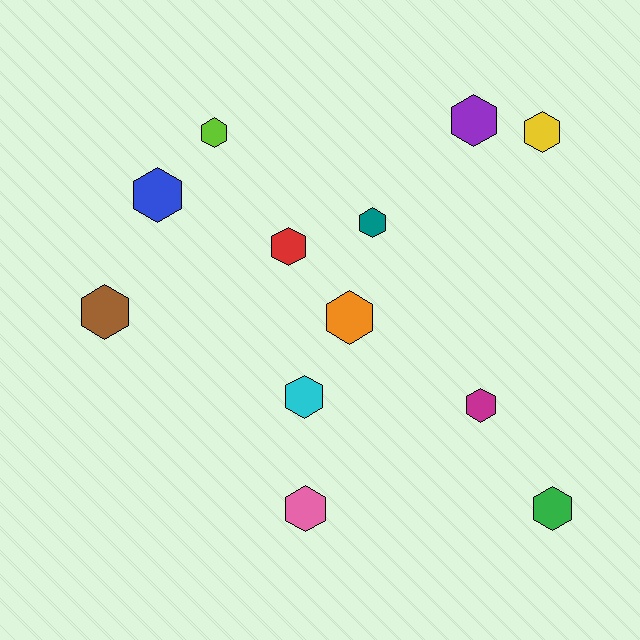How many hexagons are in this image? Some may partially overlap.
There are 12 hexagons.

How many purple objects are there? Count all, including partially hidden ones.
There is 1 purple object.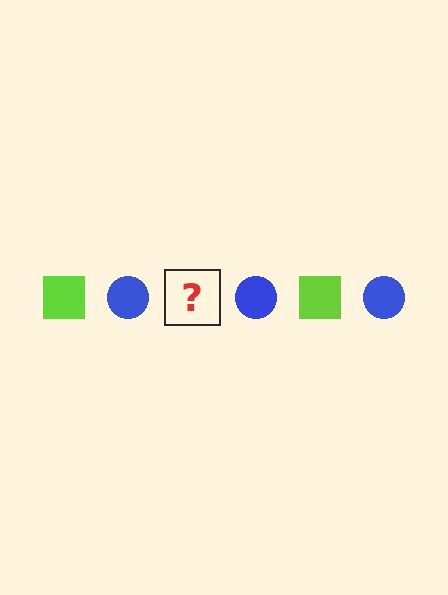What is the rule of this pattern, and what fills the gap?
The rule is that the pattern alternates between lime square and blue circle. The gap should be filled with a lime square.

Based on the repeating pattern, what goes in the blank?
The blank should be a lime square.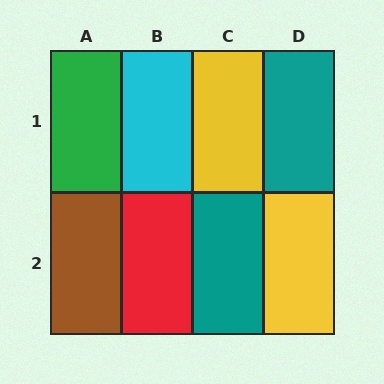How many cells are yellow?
2 cells are yellow.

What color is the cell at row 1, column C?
Yellow.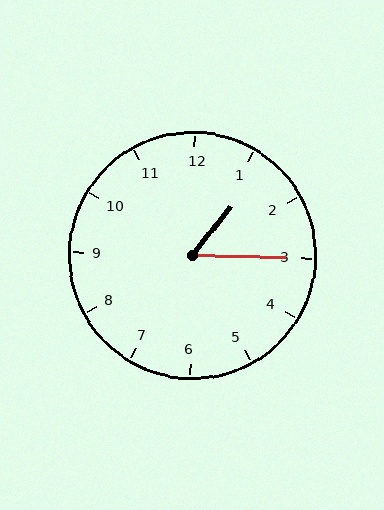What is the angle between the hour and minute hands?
Approximately 52 degrees.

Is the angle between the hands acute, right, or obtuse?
It is acute.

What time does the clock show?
1:15.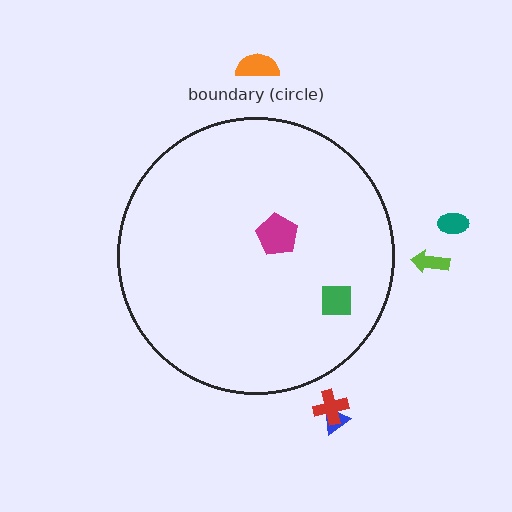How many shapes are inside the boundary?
2 inside, 5 outside.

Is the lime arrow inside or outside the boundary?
Outside.